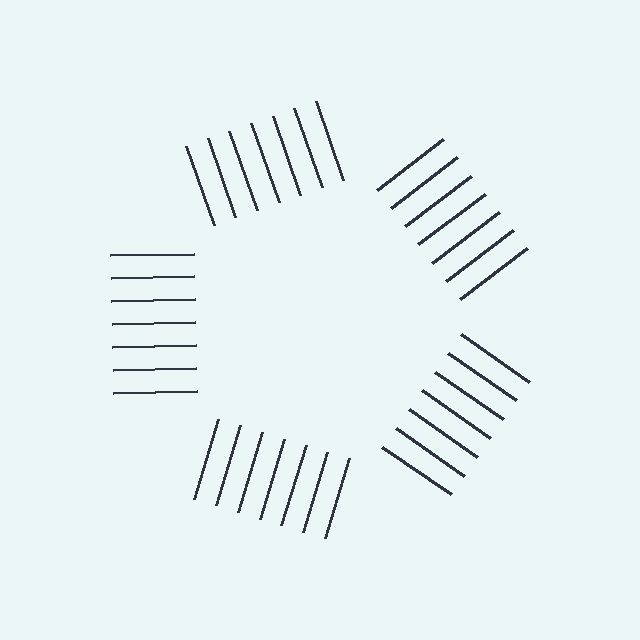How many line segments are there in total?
35 — 7 along each of the 5 edges.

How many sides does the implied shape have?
5 sides — the line-ends trace a pentagon.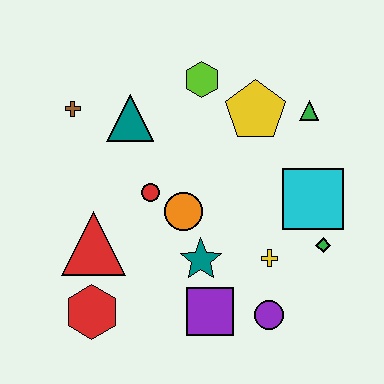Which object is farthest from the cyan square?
The brown cross is farthest from the cyan square.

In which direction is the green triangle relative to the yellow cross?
The green triangle is above the yellow cross.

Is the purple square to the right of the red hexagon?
Yes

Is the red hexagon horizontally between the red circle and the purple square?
No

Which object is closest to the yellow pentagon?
The green triangle is closest to the yellow pentagon.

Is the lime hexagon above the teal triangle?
Yes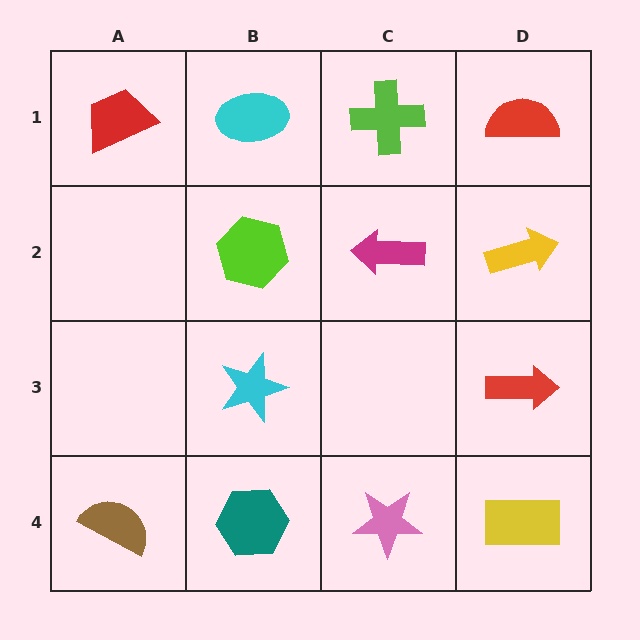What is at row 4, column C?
A pink star.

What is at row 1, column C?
A lime cross.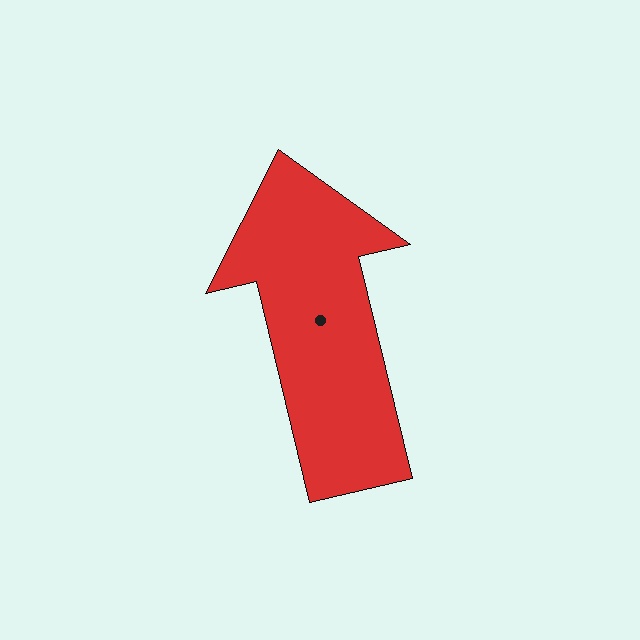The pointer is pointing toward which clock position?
Roughly 12 o'clock.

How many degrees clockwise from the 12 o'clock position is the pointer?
Approximately 346 degrees.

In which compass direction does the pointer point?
North.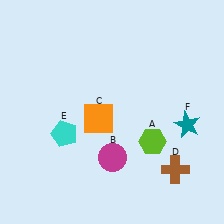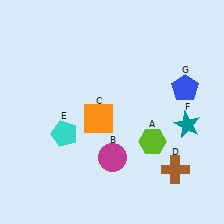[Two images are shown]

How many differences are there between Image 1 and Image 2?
There is 1 difference between the two images.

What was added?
A blue pentagon (G) was added in Image 2.